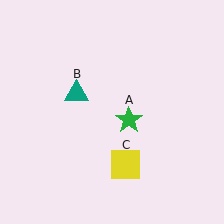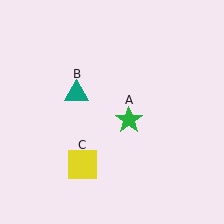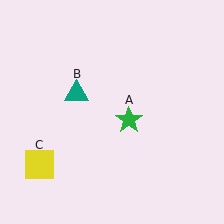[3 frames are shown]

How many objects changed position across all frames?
1 object changed position: yellow square (object C).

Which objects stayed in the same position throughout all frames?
Green star (object A) and teal triangle (object B) remained stationary.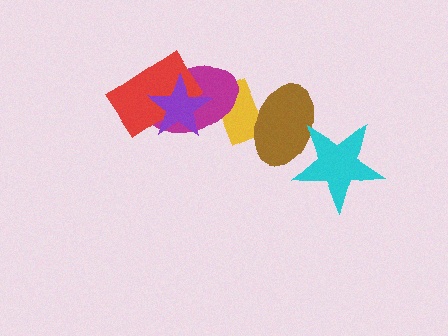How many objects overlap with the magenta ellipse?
3 objects overlap with the magenta ellipse.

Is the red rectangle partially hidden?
Yes, it is partially covered by another shape.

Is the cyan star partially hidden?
No, no other shape covers it.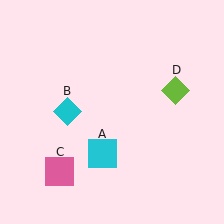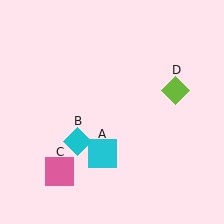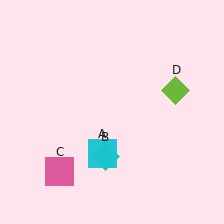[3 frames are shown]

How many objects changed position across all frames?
1 object changed position: cyan diamond (object B).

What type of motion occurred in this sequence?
The cyan diamond (object B) rotated counterclockwise around the center of the scene.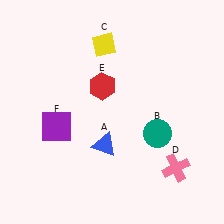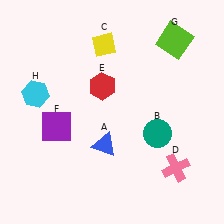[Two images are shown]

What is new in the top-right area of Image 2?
A lime square (G) was added in the top-right area of Image 2.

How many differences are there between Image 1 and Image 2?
There are 2 differences between the two images.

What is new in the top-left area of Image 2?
A cyan hexagon (H) was added in the top-left area of Image 2.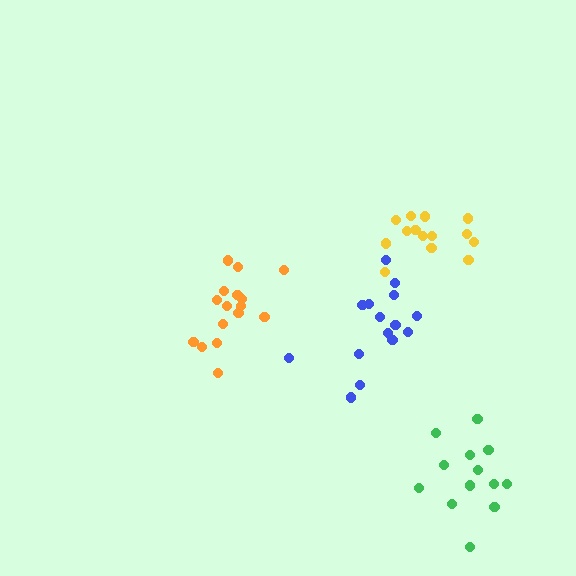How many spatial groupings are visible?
There are 4 spatial groupings.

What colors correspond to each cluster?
The clusters are colored: orange, blue, green, yellow.